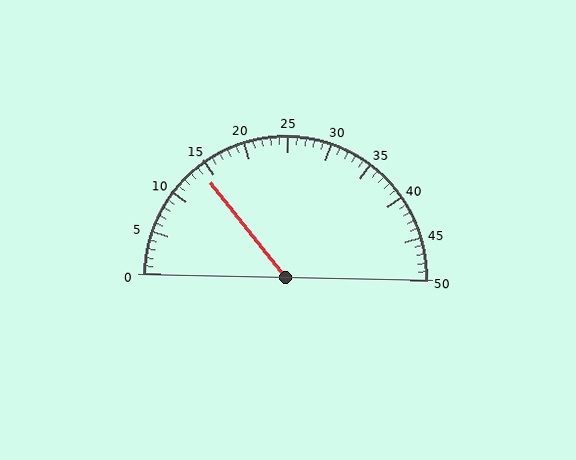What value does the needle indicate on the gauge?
The needle indicates approximately 14.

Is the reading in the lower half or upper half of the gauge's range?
The reading is in the lower half of the range (0 to 50).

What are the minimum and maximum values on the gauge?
The gauge ranges from 0 to 50.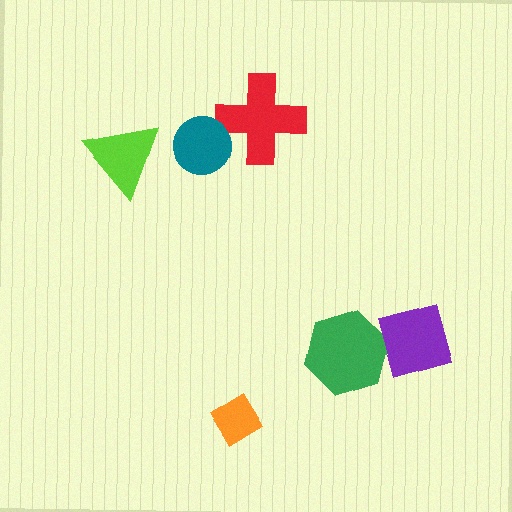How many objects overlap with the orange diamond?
0 objects overlap with the orange diamond.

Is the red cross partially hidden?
Yes, it is partially covered by another shape.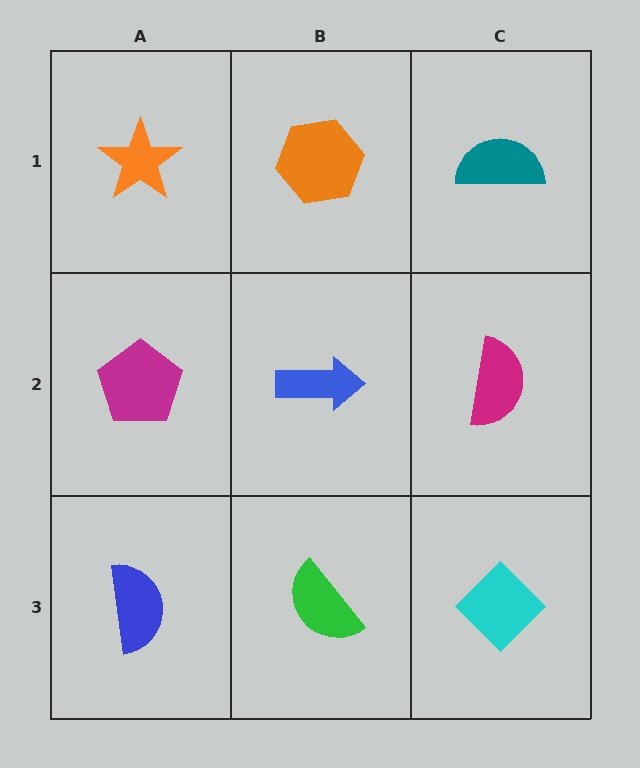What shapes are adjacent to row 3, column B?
A blue arrow (row 2, column B), a blue semicircle (row 3, column A), a cyan diamond (row 3, column C).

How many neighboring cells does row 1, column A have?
2.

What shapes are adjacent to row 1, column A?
A magenta pentagon (row 2, column A), an orange hexagon (row 1, column B).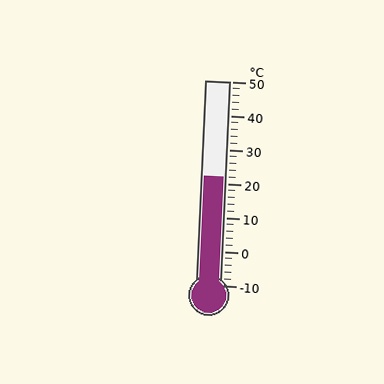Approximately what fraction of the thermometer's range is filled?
The thermometer is filled to approximately 55% of its range.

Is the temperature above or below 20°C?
The temperature is above 20°C.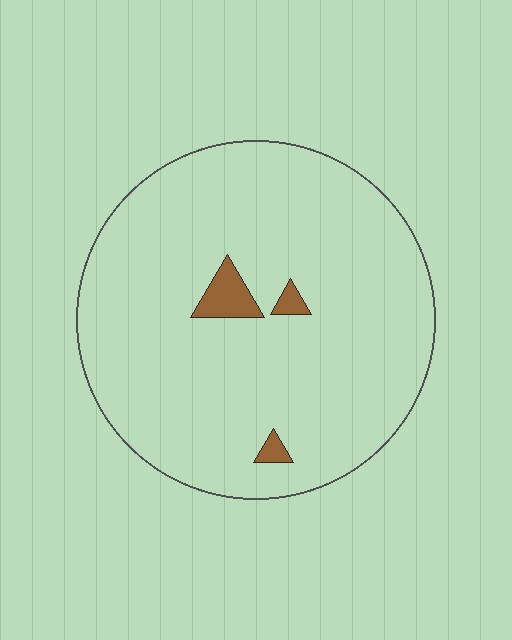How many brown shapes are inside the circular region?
3.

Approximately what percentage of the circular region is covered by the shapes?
Approximately 5%.